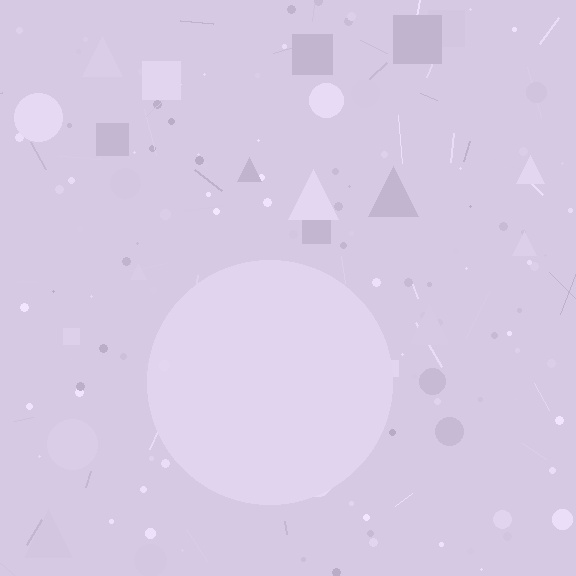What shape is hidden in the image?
A circle is hidden in the image.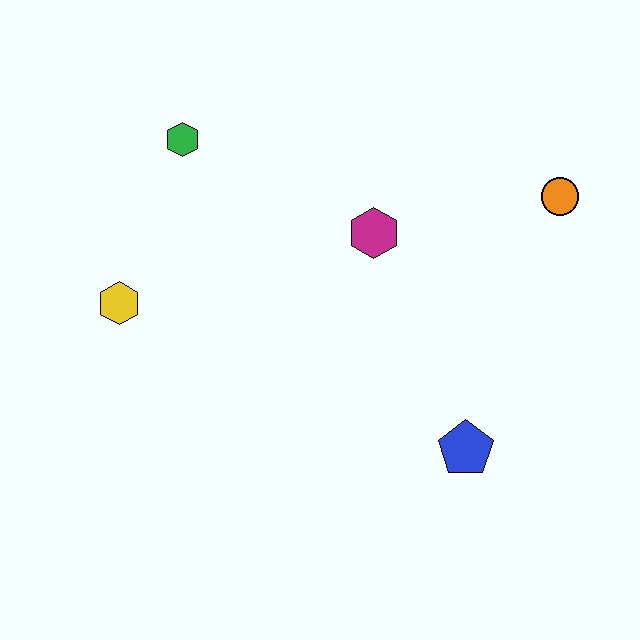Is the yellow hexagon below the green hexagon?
Yes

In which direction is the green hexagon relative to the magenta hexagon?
The green hexagon is to the left of the magenta hexagon.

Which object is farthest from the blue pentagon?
The green hexagon is farthest from the blue pentagon.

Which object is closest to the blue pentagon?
The magenta hexagon is closest to the blue pentagon.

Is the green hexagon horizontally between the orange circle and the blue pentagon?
No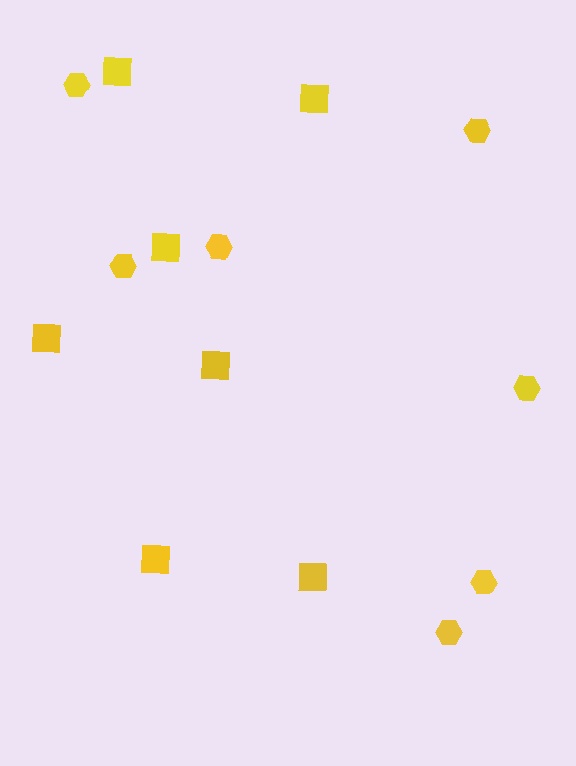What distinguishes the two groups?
There are 2 groups: one group of hexagons (7) and one group of squares (7).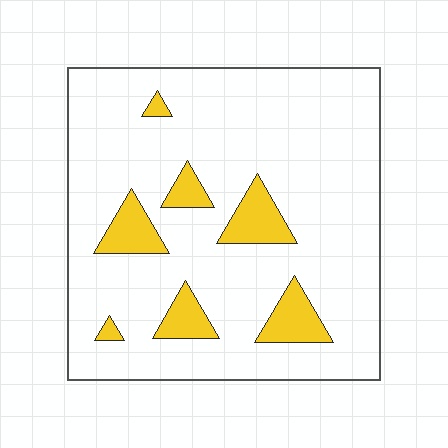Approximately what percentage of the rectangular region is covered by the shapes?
Approximately 15%.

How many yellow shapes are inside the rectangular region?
7.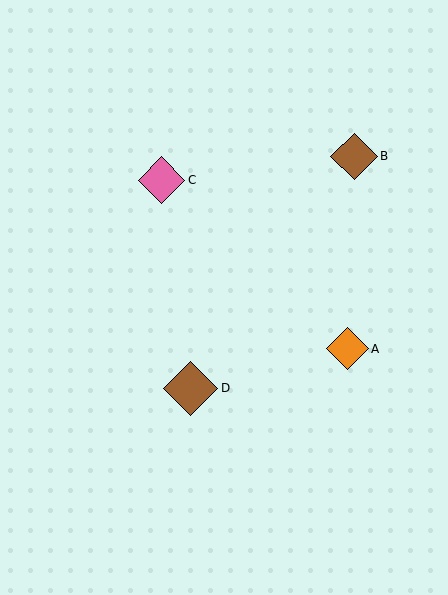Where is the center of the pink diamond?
The center of the pink diamond is at (161, 180).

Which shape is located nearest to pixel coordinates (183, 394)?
The brown diamond (labeled D) at (191, 388) is nearest to that location.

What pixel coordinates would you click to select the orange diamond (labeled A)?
Click at (347, 349) to select the orange diamond A.